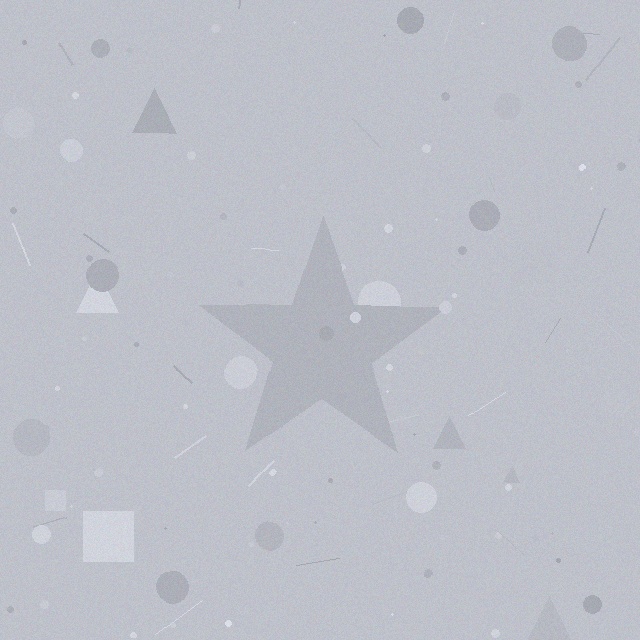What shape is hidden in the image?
A star is hidden in the image.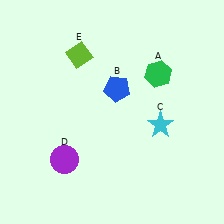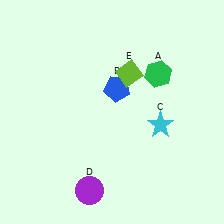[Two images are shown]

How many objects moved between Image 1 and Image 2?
2 objects moved between the two images.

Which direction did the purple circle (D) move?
The purple circle (D) moved down.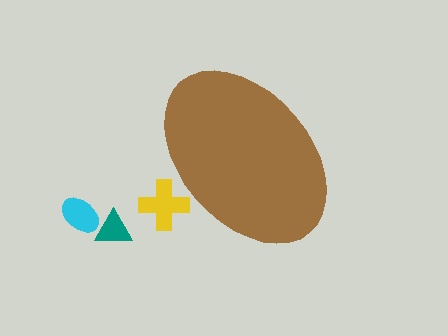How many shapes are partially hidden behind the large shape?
1 shape is partially hidden.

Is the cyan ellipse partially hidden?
No, the cyan ellipse is fully visible.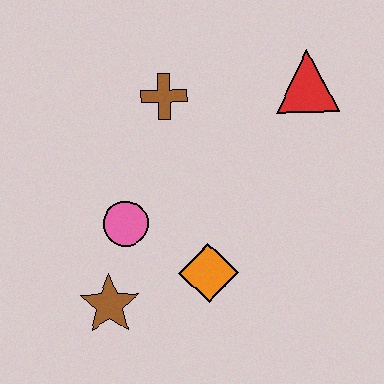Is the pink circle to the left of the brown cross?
Yes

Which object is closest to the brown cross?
The pink circle is closest to the brown cross.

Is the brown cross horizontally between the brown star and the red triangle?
Yes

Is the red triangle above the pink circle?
Yes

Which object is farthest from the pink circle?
The red triangle is farthest from the pink circle.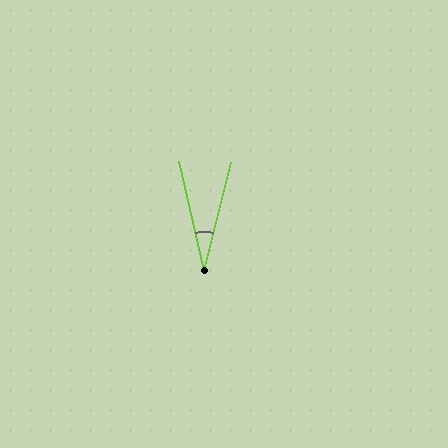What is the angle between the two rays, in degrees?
Approximately 27 degrees.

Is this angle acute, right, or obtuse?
It is acute.